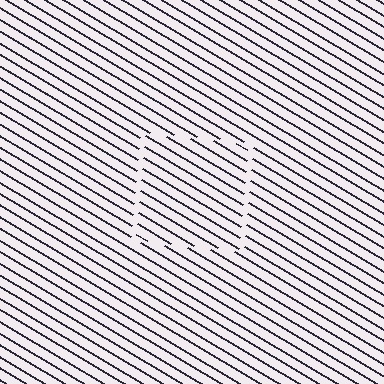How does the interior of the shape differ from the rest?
The interior of the shape contains the same grating, shifted by half a period — the contour is defined by the phase discontinuity where line-ends from the inner and outer gratings abut.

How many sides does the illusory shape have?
4 sides — the line-ends trace a square.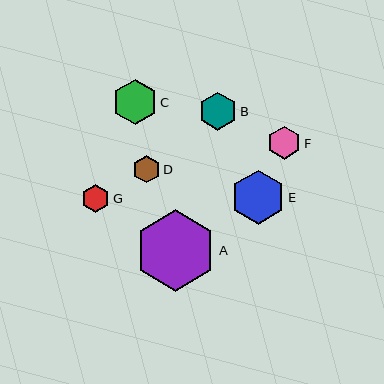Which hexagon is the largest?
Hexagon A is the largest with a size of approximately 82 pixels.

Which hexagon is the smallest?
Hexagon D is the smallest with a size of approximately 27 pixels.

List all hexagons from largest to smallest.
From largest to smallest: A, E, C, B, F, G, D.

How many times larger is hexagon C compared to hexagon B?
Hexagon C is approximately 1.2 times the size of hexagon B.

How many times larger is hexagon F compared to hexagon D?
Hexagon F is approximately 1.2 times the size of hexagon D.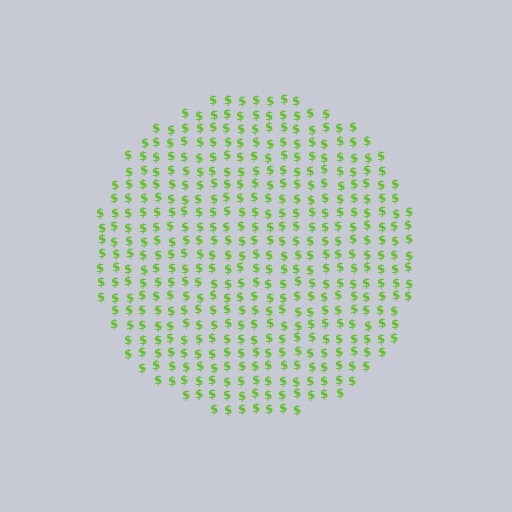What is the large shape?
The large shape is a circle.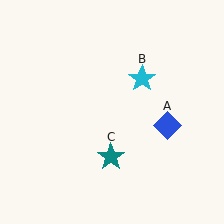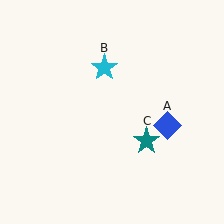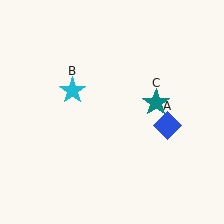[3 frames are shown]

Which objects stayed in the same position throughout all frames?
Blue diamond (object A) remained stationary.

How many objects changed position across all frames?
2 objects changed position: cyan star (object B), teal star (object C).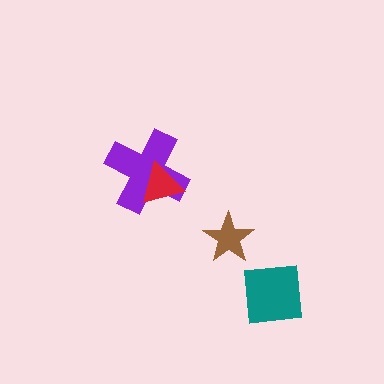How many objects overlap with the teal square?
0 objects overlap with the teal square.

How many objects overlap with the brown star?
0 objects overlap with the brown star.